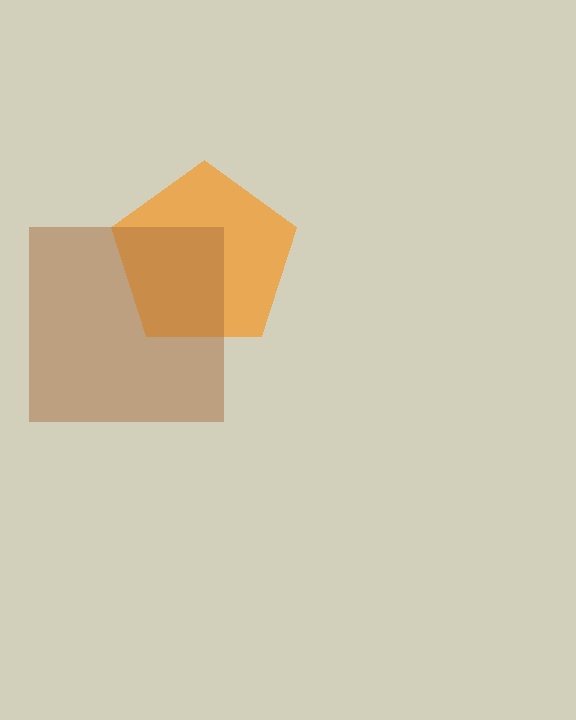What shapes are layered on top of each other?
The layered shapes are: an orange pentagon, a brown square.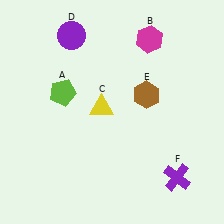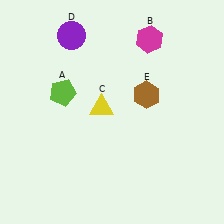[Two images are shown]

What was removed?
The purple cross (F) was removed in Image 2.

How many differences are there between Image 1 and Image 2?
There is 1 difference between the two images.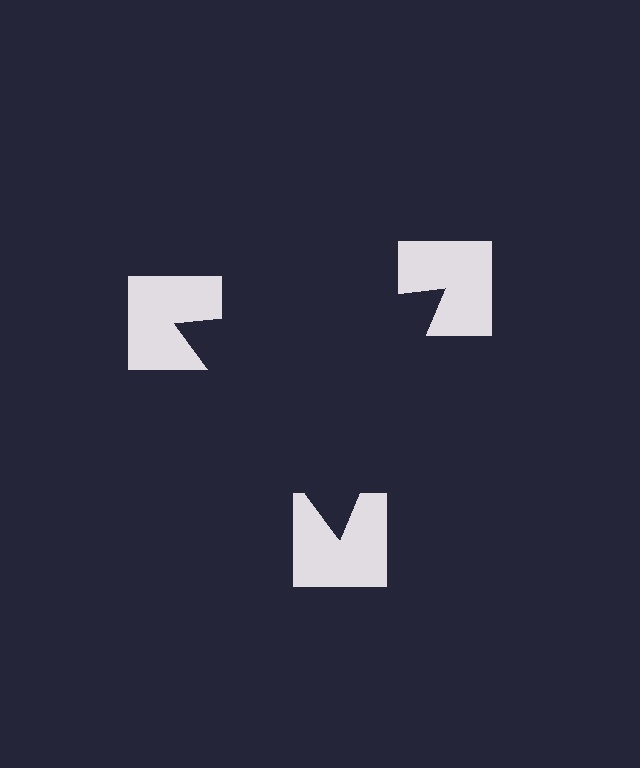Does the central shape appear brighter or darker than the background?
It typically appears slightly darker than the background, even though no actual brightness change is drawn.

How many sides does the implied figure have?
3 sides.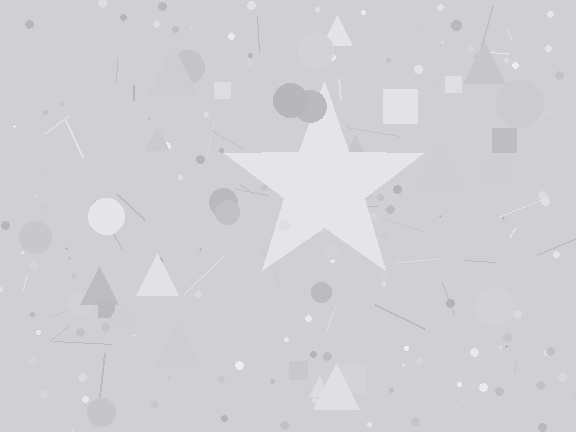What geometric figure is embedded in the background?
A star is embedded in the background.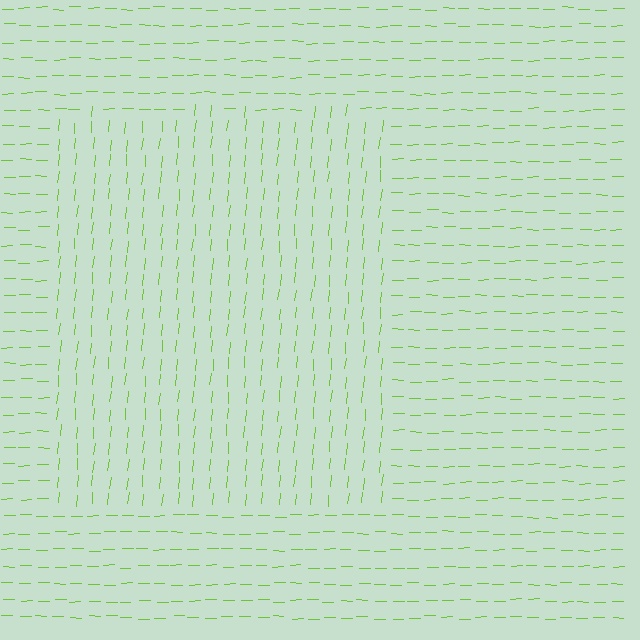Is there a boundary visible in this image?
Yes, there is a texture boundary formed by a change in line orientation.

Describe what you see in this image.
The image is filled with small lime line segments. A rectangle region in the image has lines oriented differently from the surrounding lines, creating a visible texture boundary.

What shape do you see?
I see a rectangle.